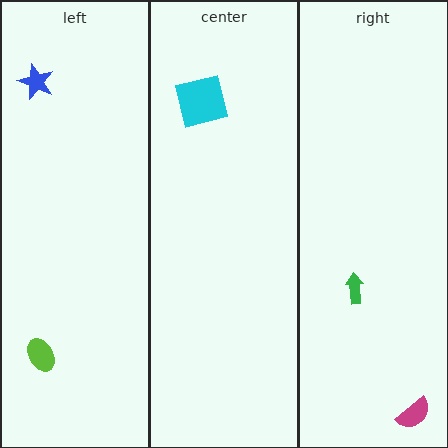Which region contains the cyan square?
The center region.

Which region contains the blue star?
The left region.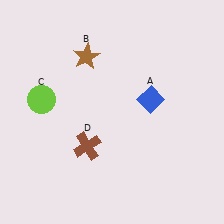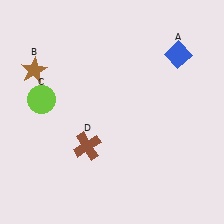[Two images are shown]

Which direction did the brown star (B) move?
The brown star (B) moved left.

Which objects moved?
The objects that moved are: the blue diamond (A), the brown star (B).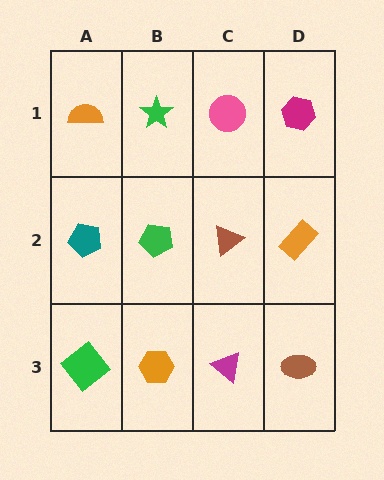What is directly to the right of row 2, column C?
An orange rectangle.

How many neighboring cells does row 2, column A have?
3.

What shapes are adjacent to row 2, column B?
A green star (row 1, column B), an orange hexagon (row 3, column B), a teal pentagon (row 2, column A), a brown triangle (row 2, column C).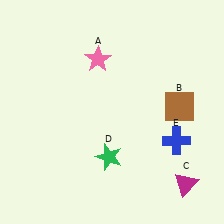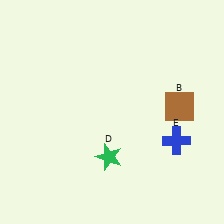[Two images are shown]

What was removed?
The pink star (A), the magenta triangle (C) were removed in Image 2.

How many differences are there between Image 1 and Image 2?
There are 2 differences between the two images.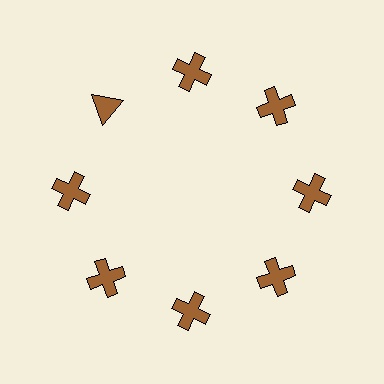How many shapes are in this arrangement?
There are 8 shapes arranged in a ring pattern.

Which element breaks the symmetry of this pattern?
The brown triangle at roughly the 10 o'clock position breaks the symmetry. All other shapes are brown crosses.